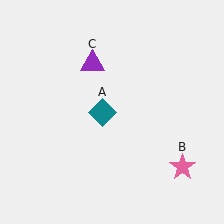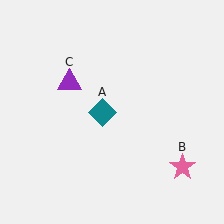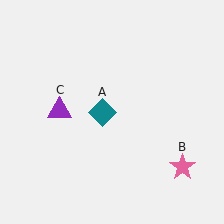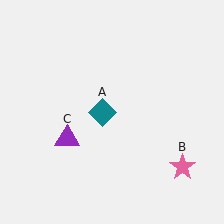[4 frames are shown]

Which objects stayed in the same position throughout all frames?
Teal diamond (object A) and pink star (object B) remained stationary.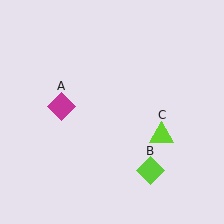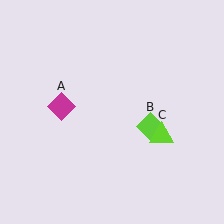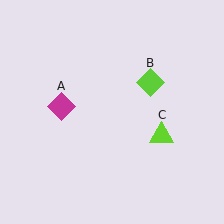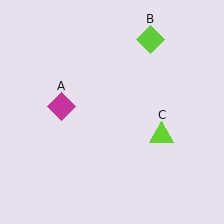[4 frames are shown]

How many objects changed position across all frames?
1 object changed position: lime diamond (object B).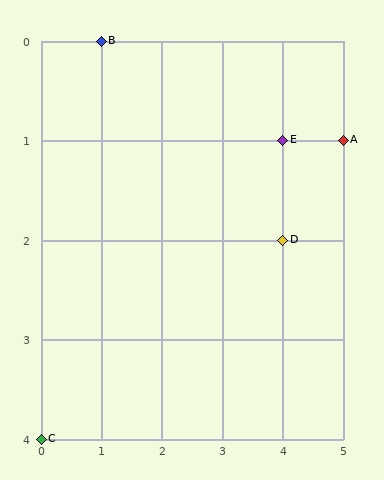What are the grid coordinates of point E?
Point E is at grid coordinates (4, 1).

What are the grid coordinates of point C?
Point C is at grid coordinates (0, 4).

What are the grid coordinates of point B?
Point B is at grid coordinates (1, 0).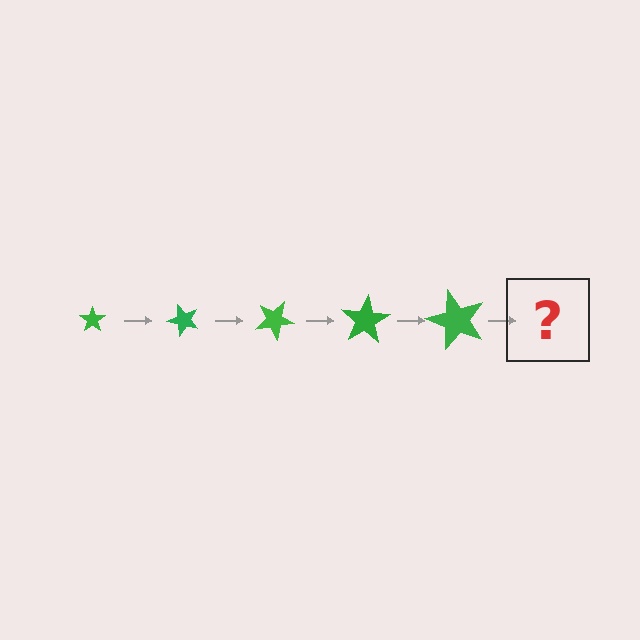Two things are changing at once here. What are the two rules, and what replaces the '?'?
The two rules are that the star grows larger each step and it rotates 50 degrees each step. The '?' should be a star, larger than the previous one and rotated 250 degrees from the start.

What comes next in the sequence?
The next element should be a star, larger than the previous one and rotated 250 degrees from the start.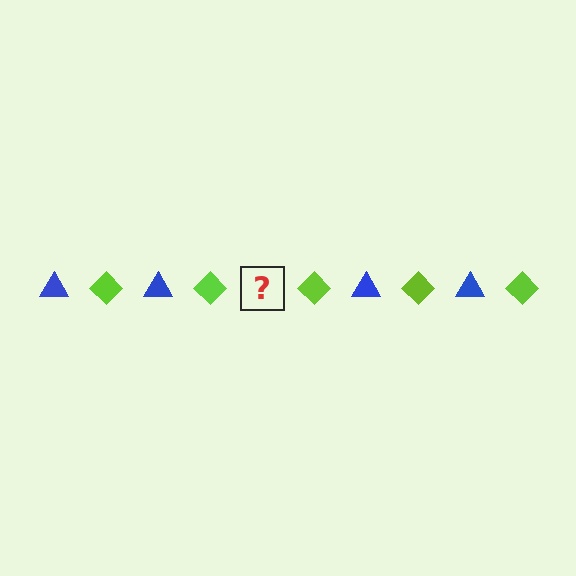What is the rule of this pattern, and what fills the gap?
The rule is that the pattern alternates between blue triangle and lime diamond. The gap should be filled with a blue triangle.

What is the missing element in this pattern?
The missing element is a blue triangle.